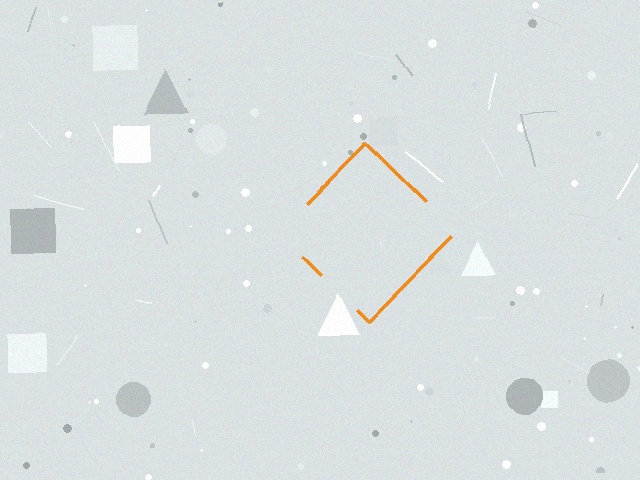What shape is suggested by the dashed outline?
The dashed outline suggests a diamond.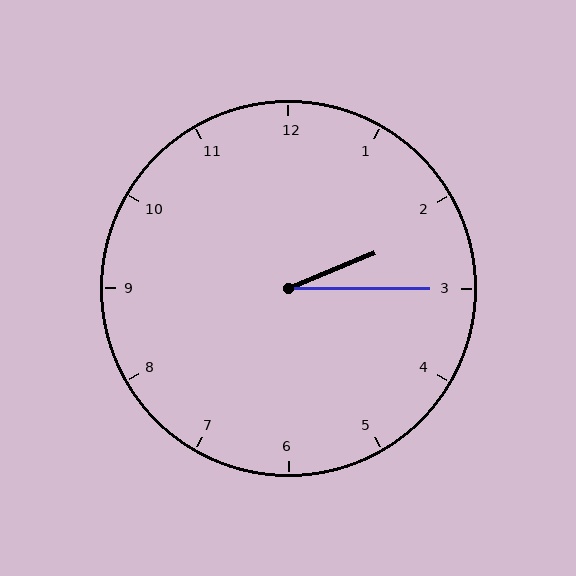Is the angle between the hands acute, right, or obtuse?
It is acute.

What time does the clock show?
2:15.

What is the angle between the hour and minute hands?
Approximately 22 degrees.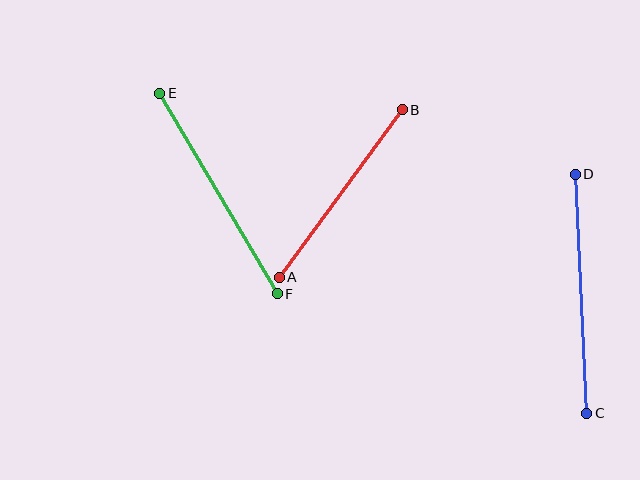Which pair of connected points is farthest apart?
Points C and D are farthest apart.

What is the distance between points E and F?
The distance is approximately 232 pixels.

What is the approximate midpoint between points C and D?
The midpoint is at approximately (581, 294) pixels.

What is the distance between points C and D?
The distance is approximately 240 pixels.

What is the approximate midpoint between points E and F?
The midpoint is at approximately (218, 194) pixels.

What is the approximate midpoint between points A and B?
The midpoint is at approximately (341, 194) pixels.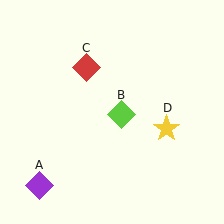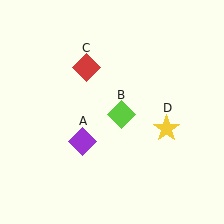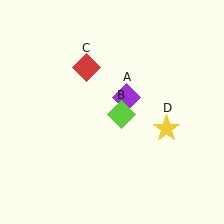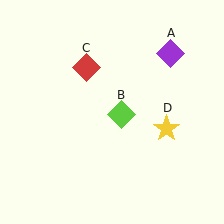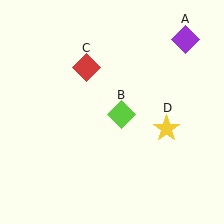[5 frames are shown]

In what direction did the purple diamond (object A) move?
The purple diamond (object A) moved up and to the right.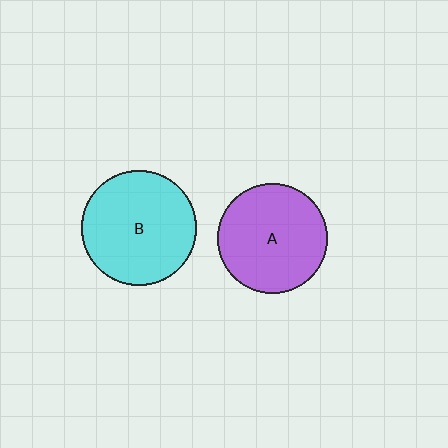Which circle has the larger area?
Circle B (cyan).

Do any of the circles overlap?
No, none of the circles overlap.